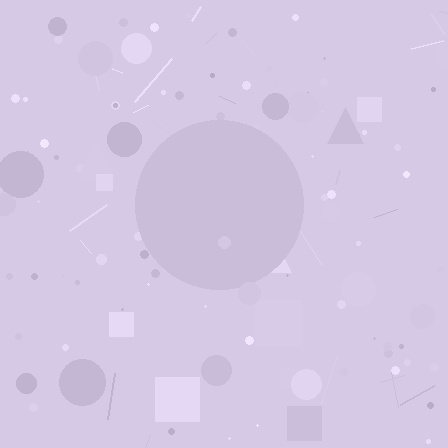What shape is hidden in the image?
A circle is hidden in the image.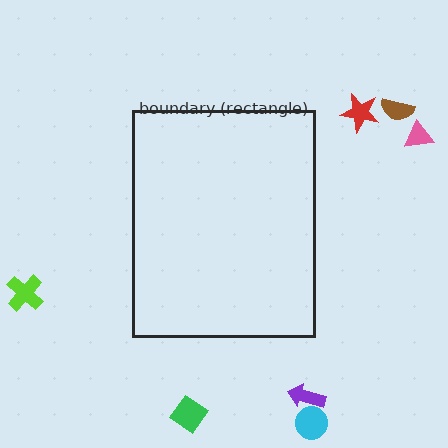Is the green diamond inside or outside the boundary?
Outside.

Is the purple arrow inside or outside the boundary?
Outside.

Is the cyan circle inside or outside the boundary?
Outside.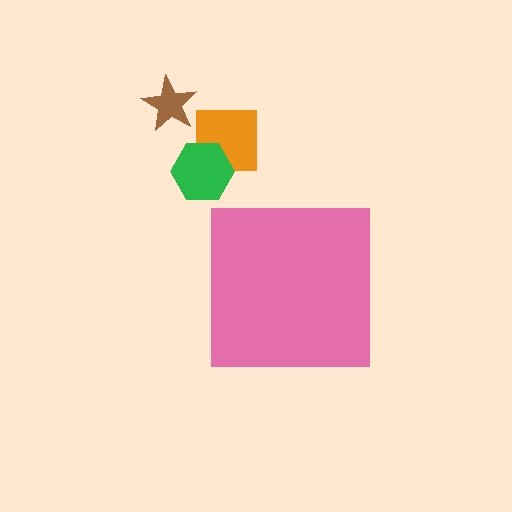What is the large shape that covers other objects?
A pink square.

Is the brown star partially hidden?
No, the brown star is fully visible.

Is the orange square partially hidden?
No, the orange square is fully visible.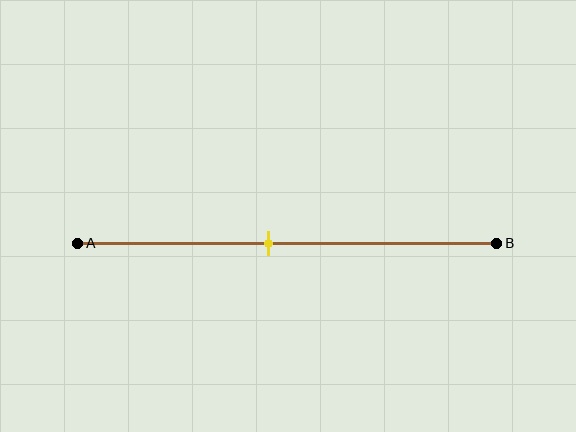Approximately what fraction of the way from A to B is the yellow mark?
The yellow mark is approximately 45% of the way from A to B.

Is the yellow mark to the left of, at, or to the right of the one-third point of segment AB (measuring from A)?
The yellow mark is to the right of the one-third point of segment AB.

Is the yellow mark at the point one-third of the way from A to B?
No, the mark is at about 45% from A, not at the 33% one-third point.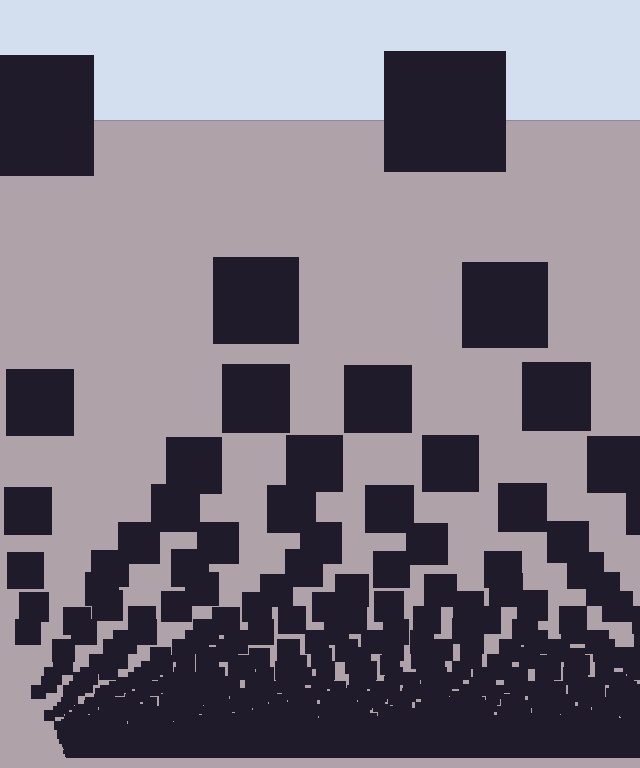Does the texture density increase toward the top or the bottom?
Density increases toward the bottom.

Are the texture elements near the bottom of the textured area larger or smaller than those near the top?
Smaller. The gradient is inverted — elements near the bottom are smaller and denser.